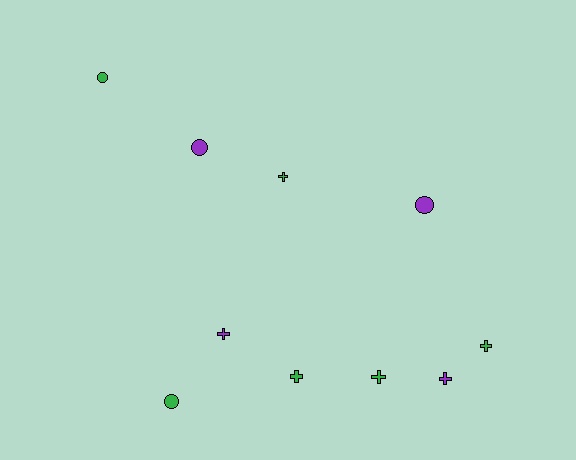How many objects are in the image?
There are 10 objects.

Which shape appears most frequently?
Cross, with 6 objects.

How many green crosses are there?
There are 4 green crosses.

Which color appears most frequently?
Green, with 6 objects.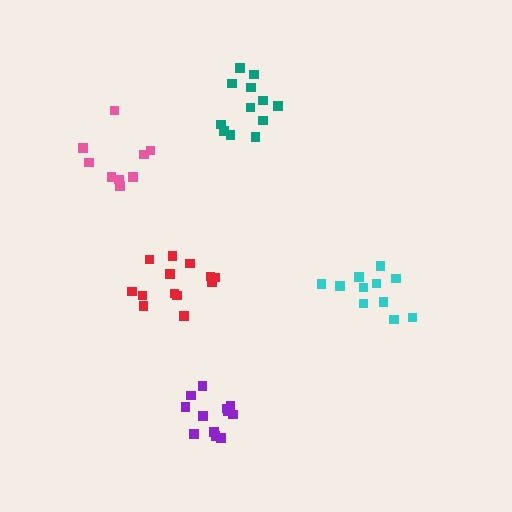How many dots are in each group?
Group 1: 13 dots, Group 2: 11 dots, Group 3: 9 dots, Group 4: 12 dots, Group 5: 12 dots (57 total).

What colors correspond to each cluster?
The clusters are colored: red, cyan, pink, teal, purple.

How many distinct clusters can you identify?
There are 5 distinct clusters.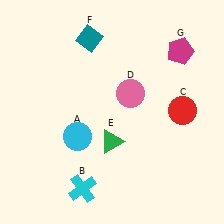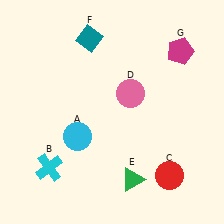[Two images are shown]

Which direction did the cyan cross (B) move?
The cyan cross (B) moved left.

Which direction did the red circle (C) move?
The red circle (C) moved down.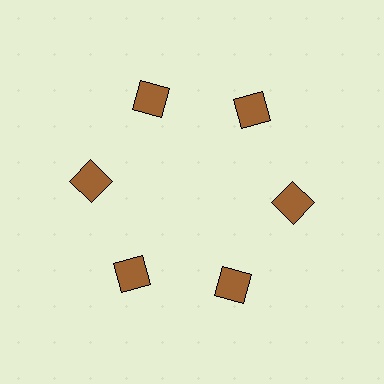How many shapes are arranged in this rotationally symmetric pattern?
There are 6 shapes, arranged in 6 groups of 1.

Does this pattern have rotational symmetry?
Yes, this pattern has 6-fold rotational symmetry. It looks the same after rotating 60 degrees around the center.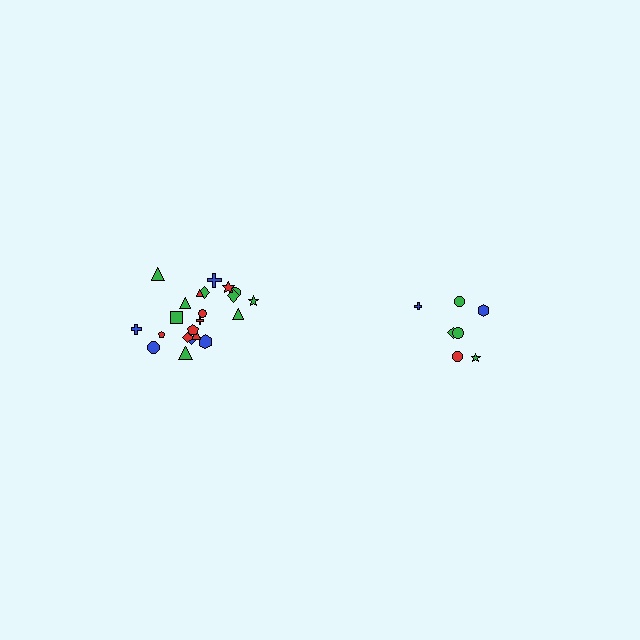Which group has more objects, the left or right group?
The left group.